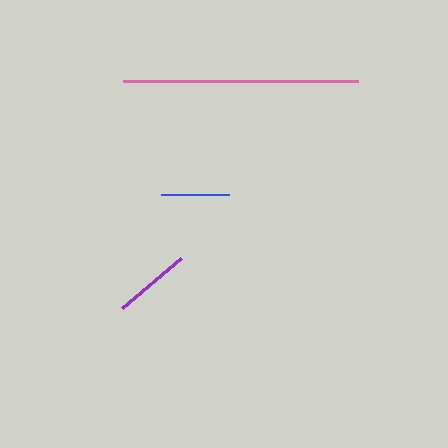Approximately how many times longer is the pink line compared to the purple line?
The pink line is approximately 3.0 times the length of the purple line.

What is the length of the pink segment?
The pink segment is approximately 235 pixels long.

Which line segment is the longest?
The pink line is the longest at approximately 235 pixels.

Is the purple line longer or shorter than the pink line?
The pink line is longer than the purple line.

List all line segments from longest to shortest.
From longest to shortest: pink, purple, blue.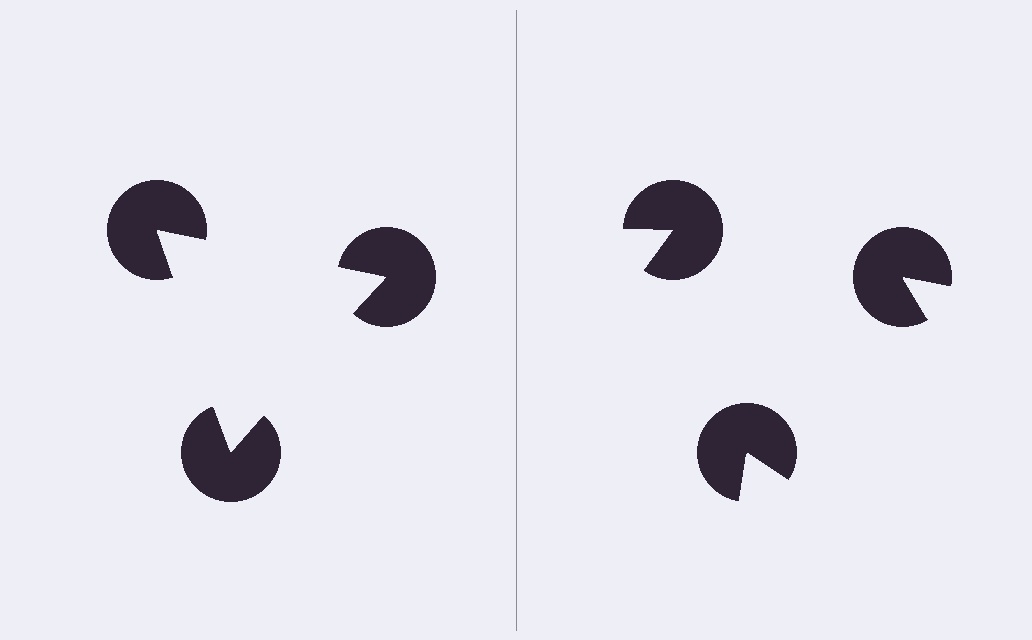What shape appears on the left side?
An illusory triangle.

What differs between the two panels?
The pac-man discs are positioned identically on both sides; only the wedge orientations differ. On the left they align to a triangle; on the right they are misaligned.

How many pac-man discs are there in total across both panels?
6 — 3 on each side.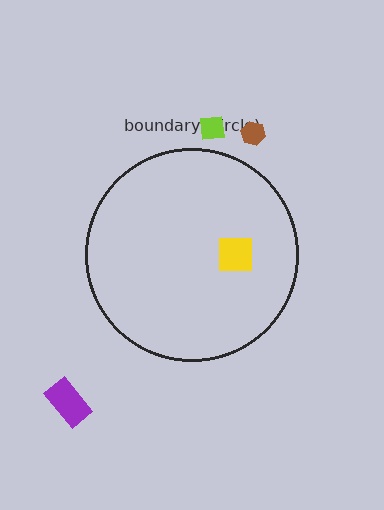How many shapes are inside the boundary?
1 inside, 3 outside.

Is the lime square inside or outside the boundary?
Outside.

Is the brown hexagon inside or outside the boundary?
Outside.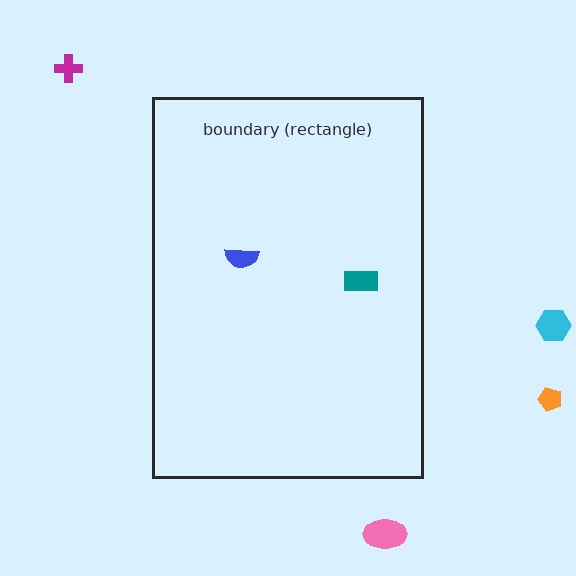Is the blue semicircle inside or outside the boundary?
Inside.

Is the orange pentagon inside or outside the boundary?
Outside.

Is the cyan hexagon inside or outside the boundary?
Outside.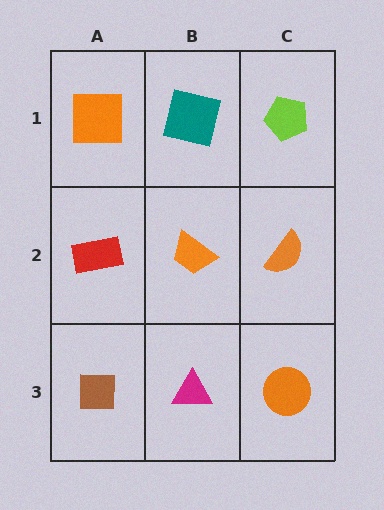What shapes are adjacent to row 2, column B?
A teal square (row 1, column B), a magenta triangle (row 3, column B), a red rectangle (row 2, column A), an orange semicircle (row 2, column C).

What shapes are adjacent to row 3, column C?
An orange semicircle (row 2, column C), a magenta triangle (row 3, column B).